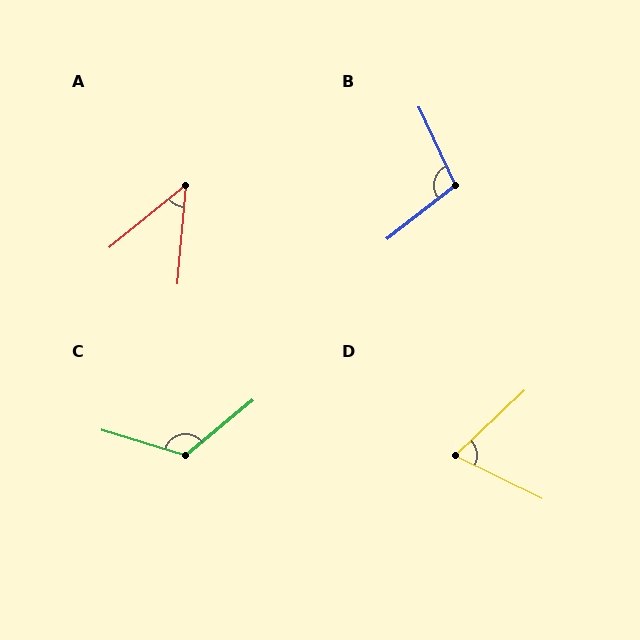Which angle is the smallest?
A, at approximately 46 degrees.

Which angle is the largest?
C, at approximately 123 degrees.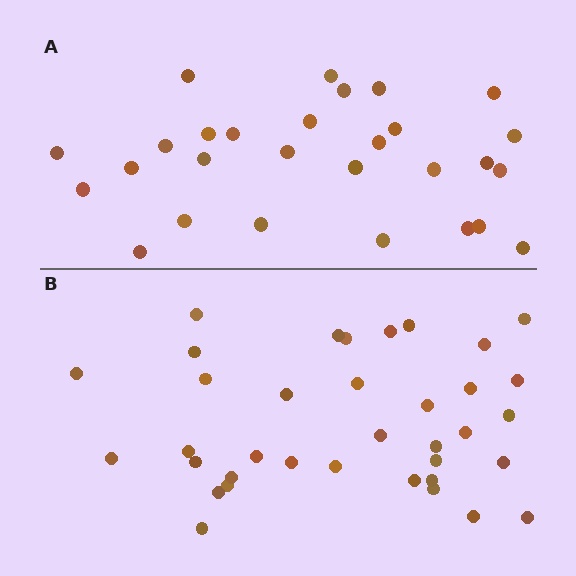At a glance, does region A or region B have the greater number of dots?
Region B (the bottom region) has more dots.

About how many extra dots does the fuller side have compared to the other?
Region B has roughly 8 or so more dots than region A.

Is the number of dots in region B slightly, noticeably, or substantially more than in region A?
Region B has noticeably more, but not dramatically so. The ratio is roughly 1.3 to 1.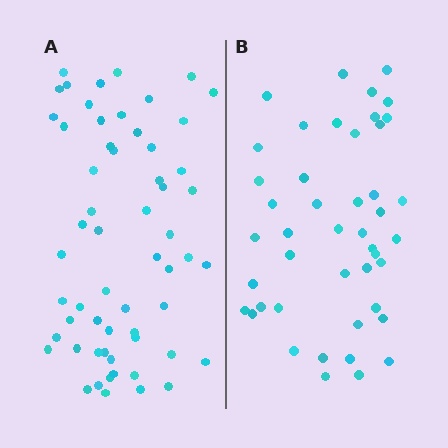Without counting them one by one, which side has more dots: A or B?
Region A (the left region) has more dots.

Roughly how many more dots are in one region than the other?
Region A has approximately 15 more dots than region B.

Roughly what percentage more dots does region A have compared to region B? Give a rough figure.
About 30% more.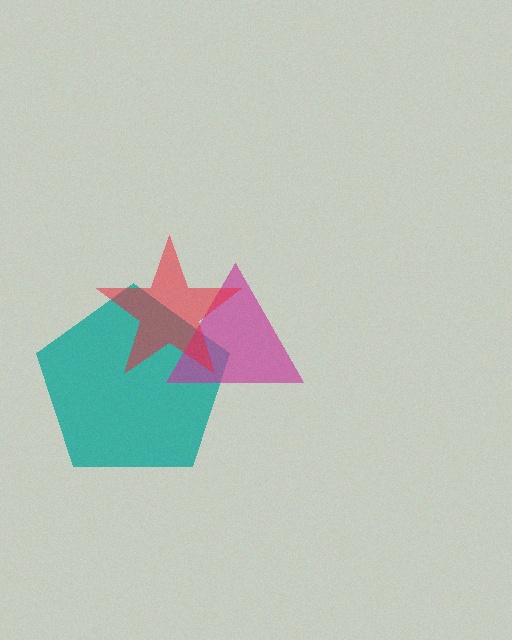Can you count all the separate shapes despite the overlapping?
Yes, there are 3 separate shapes.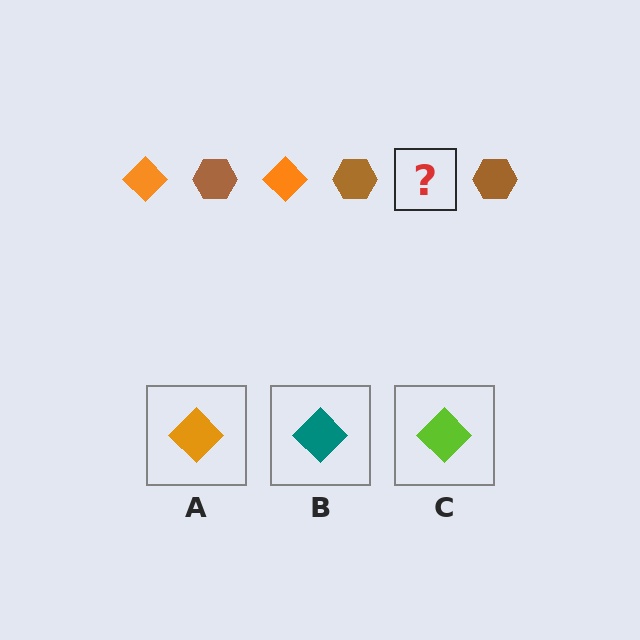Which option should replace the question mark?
Option A.